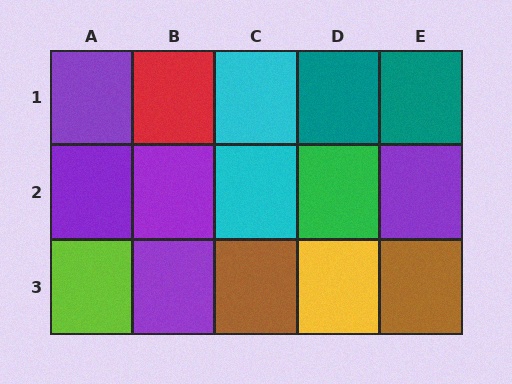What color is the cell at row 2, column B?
Purple.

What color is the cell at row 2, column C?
Cyan.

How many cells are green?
1 cell is green.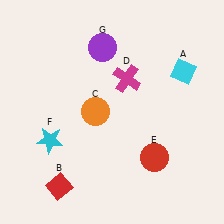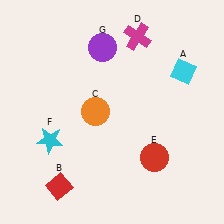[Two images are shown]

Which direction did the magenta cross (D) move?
The magenta cross (D) moved up.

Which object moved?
The magenta cross (D) moved up.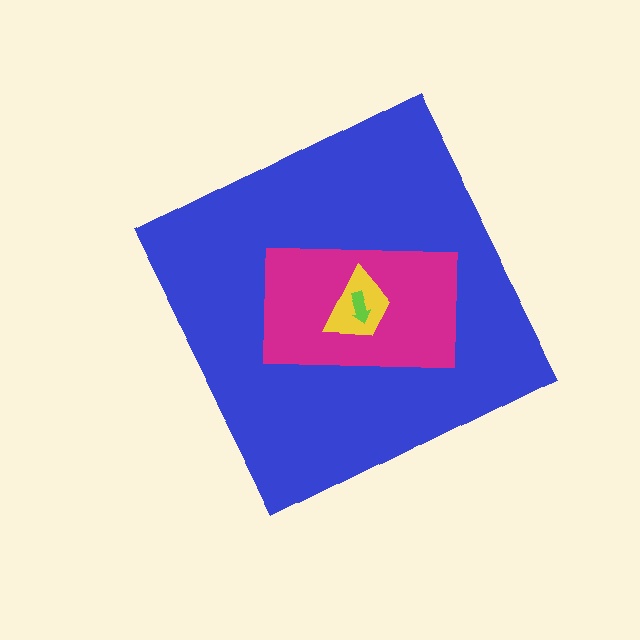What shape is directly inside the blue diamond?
The magenta rectangle.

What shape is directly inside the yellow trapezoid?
The lime arrow.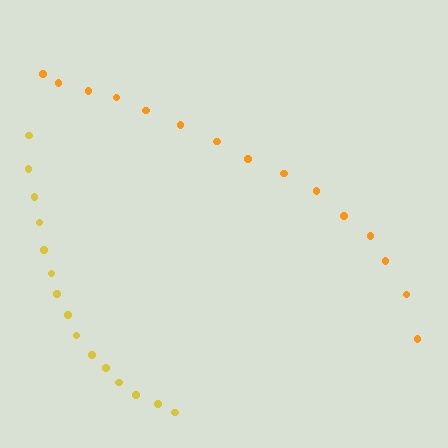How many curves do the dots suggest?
There are 2 distinct paths.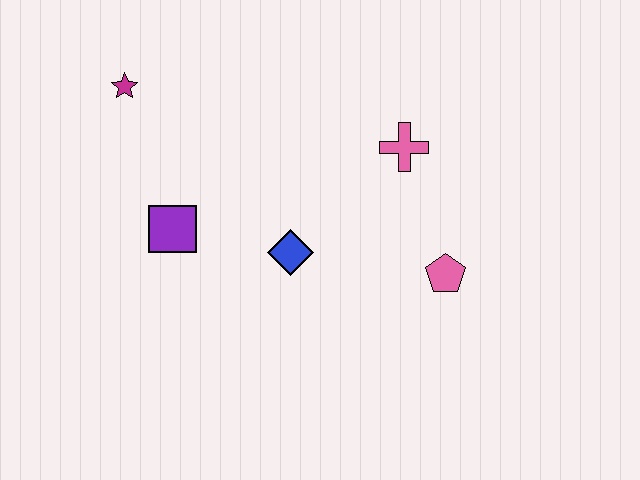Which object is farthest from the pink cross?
The magenta star is farthest from the pink cross.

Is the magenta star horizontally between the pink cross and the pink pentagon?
No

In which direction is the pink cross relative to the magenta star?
The pink cross is to the right of the magenta star.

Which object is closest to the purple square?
The blue diamond is closest to the purple square.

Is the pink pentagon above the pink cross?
No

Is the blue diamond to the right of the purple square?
Yes